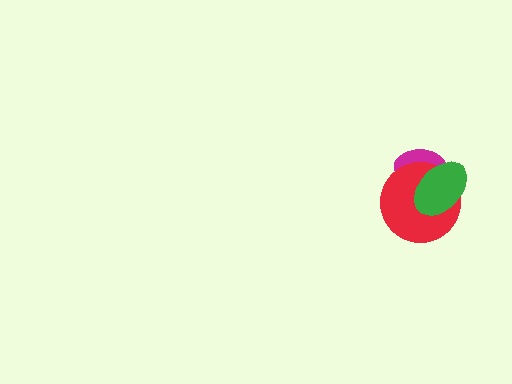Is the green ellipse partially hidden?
No, no other shape covers it.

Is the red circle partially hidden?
Yes, it is partially covered by another shape.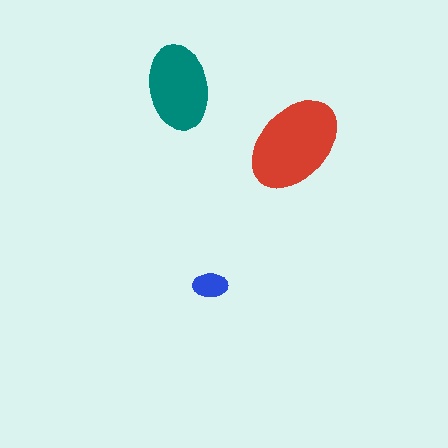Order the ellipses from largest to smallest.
the red one, the teal one, the blue one.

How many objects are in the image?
There are 3 objects in the image.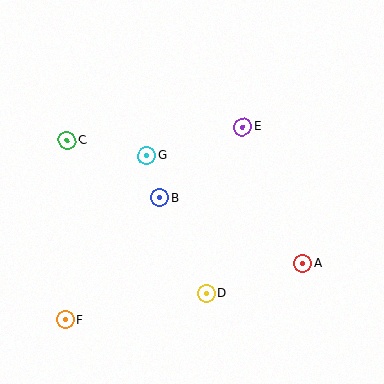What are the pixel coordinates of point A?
Point A is at (302, 263).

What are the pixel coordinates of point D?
Point D is at (206, 293).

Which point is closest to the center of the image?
Point B at (160, 198) is closest to the center.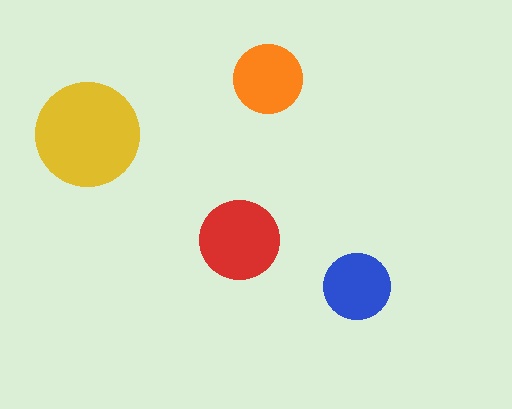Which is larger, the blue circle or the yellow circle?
The yellow one.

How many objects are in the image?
There are 4 objects in the image.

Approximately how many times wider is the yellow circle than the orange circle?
About 1.5 times wider.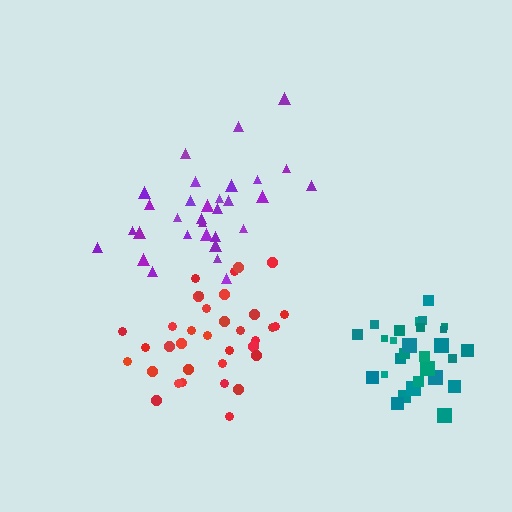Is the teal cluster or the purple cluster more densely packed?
Teal.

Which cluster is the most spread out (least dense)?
Purple.